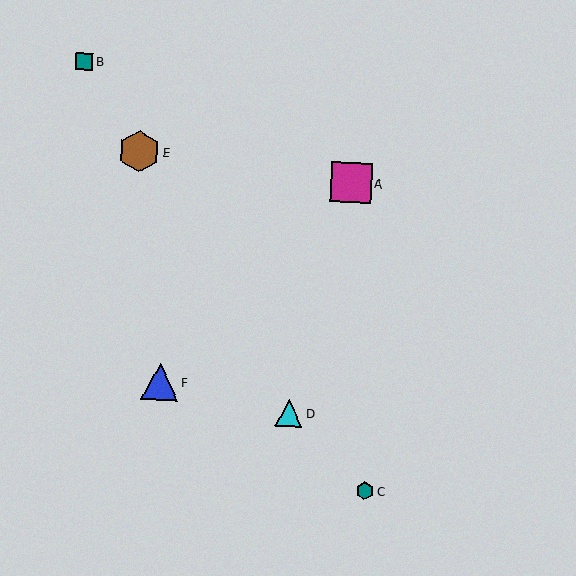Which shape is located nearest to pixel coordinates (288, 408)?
The cyan triangle (labeled D) at (289, 413) is nearest to that location.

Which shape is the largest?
The brown hexagon (labeled E) is the largest.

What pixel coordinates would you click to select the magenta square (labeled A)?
Click at (351, 183) to select the magenta square A.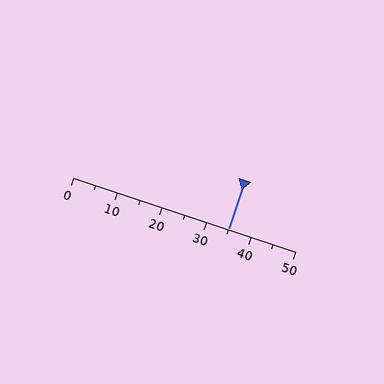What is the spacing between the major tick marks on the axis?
The major ticks are spaced 10 apart.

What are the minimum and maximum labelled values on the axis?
The axis runs from 0 to 50.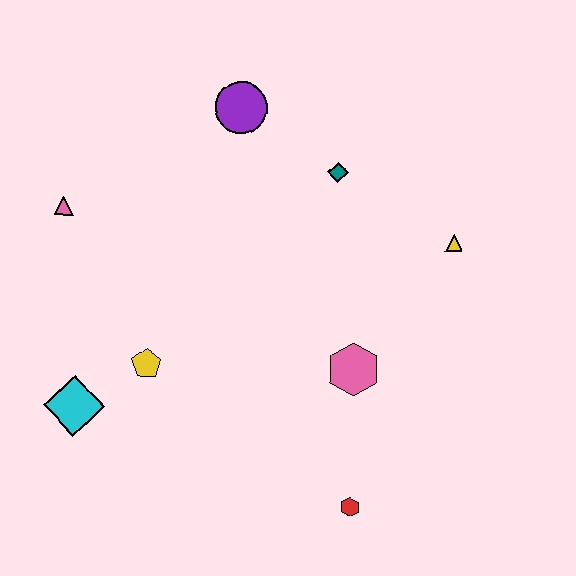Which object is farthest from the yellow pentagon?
The yellow triangle is farthest from the yellow pentagon.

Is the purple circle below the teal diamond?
No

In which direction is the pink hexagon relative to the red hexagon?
The pink hexagon is above the red hexagon.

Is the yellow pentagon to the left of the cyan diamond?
No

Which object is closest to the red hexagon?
The pink hexagon is closest to the red hexagon.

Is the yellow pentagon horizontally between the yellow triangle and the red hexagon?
No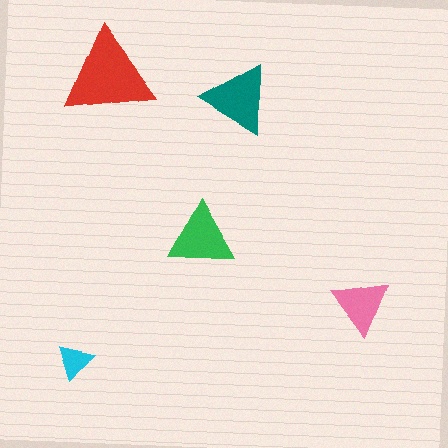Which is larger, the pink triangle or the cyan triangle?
The pink one.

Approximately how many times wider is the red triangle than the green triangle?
About 1.5 times wider.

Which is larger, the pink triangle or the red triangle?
The red one.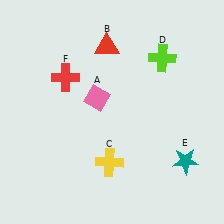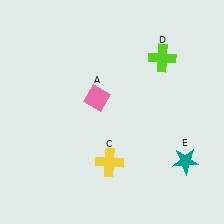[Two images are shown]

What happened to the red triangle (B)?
The red triangle (B) was removed in Image 2. It was in the top-left area of Image 1.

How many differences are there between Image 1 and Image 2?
There are 2 differences between the two images.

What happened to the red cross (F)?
The red cross (F) was removed in Image 2. It was in the top-left area of Image 1.